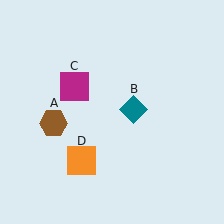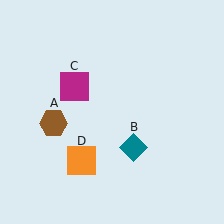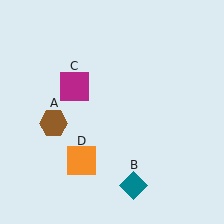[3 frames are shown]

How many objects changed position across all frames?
1 object changed position: teal diamond (object B).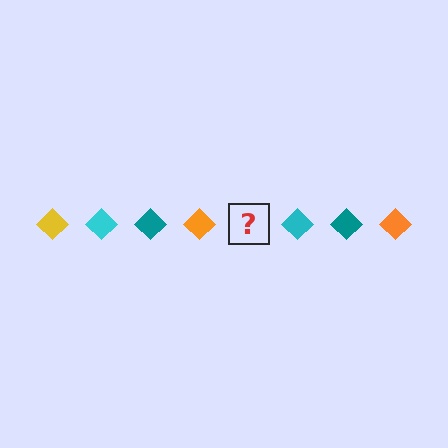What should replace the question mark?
The question mark should be replaced with a yellow diamond.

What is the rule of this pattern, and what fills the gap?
The rule is that the pattern cycles through yellow, cyan, teal, orange diamonds. The gap should be filled with a yellow diamond.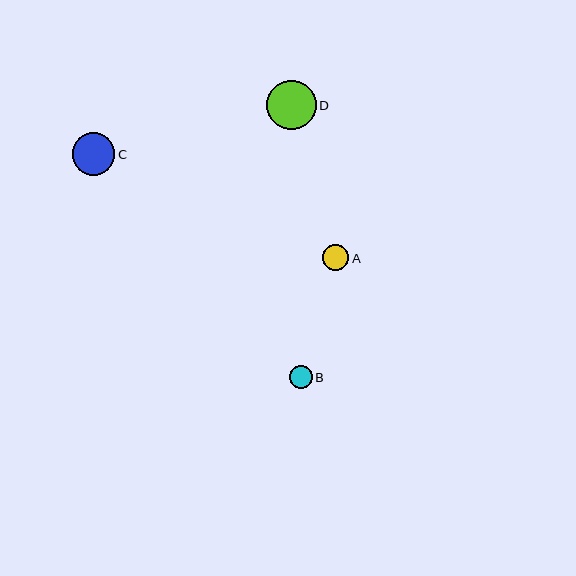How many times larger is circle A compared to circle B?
Circle A is approximately 1.1 times the size of circle B.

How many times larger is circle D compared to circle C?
Circle D is approximately 1.2 times the size of circle C.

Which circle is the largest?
Circle D is the largest with a size of approximately 49 pixels.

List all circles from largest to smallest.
From largest to smallest: D, C, A, B.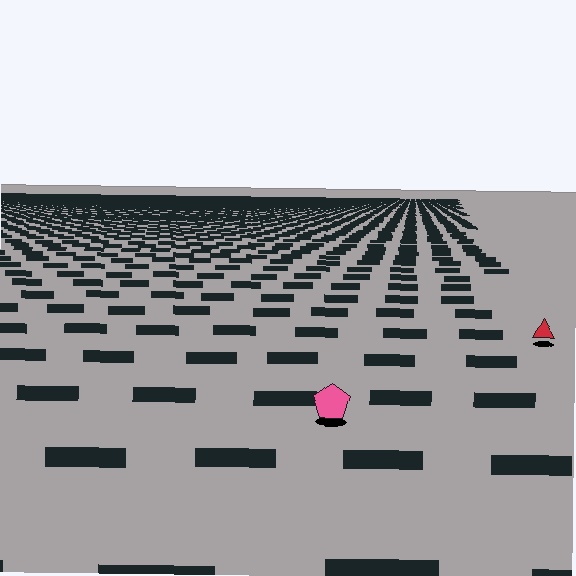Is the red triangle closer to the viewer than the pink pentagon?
No. The pink pentagon is closer — you can tell from the texture gradient: the ground texture is coarser near it.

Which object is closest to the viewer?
The pink pentagon is closest. The texture marks near it are larger and more spread out.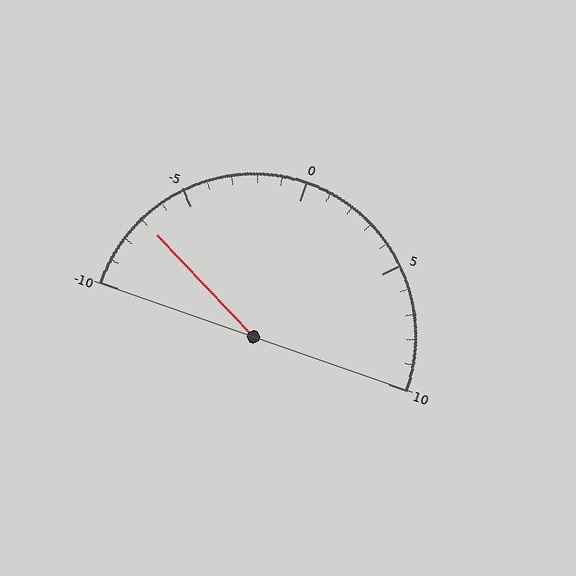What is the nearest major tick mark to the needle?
The nearest major tick mark is -5.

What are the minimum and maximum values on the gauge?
The gauge ranges from -10 to 10.